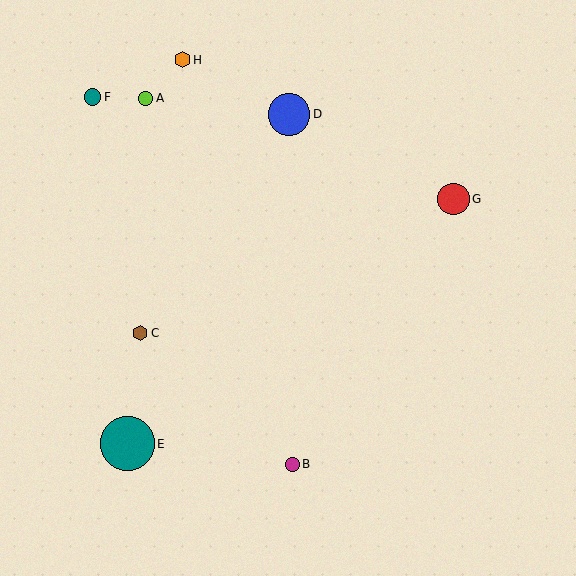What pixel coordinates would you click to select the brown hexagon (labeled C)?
Click at (140, 333) to select the brown hexagon C.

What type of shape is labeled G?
Shape G is a red circle.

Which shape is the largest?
The teal circle (labeled E) is the largest.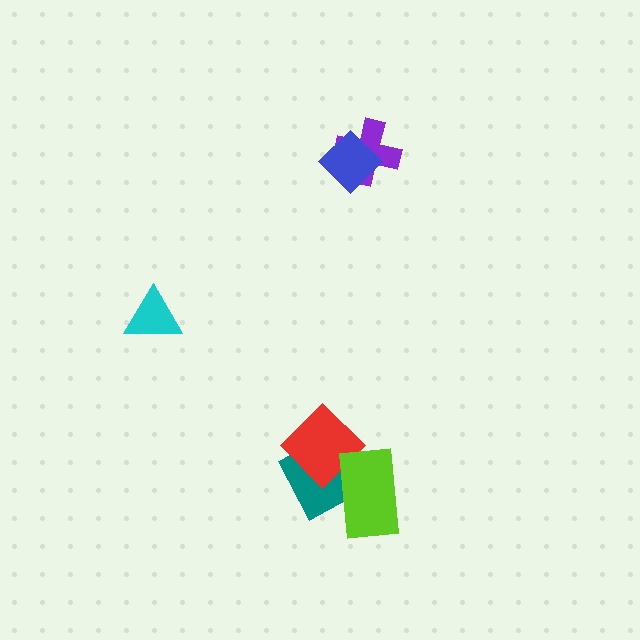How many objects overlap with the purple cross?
1 object overlaps with the purple cross.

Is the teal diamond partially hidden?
Yes, it is partially covered by another shape.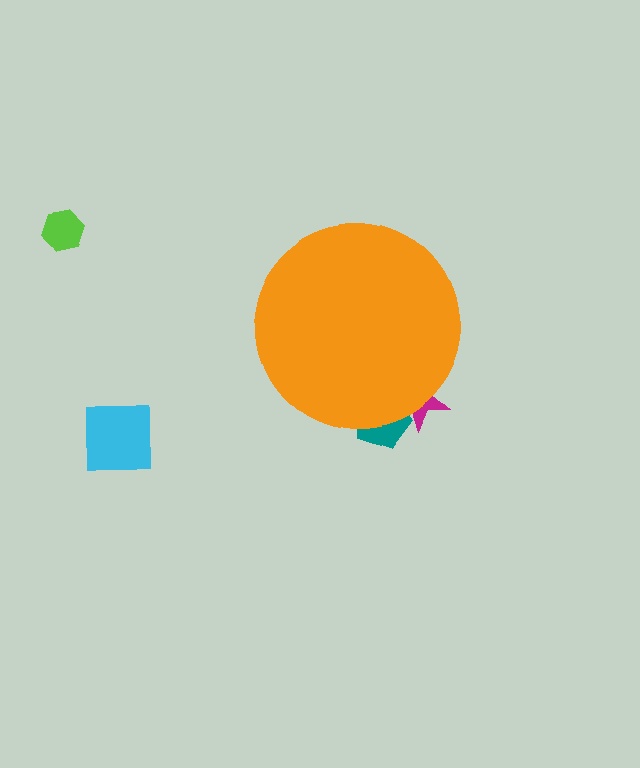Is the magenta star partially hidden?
Yes, the magenta star is partially hidden behind the orange circle.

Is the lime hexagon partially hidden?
No, the lime hexagon is fully visible.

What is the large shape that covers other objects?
An orange circle.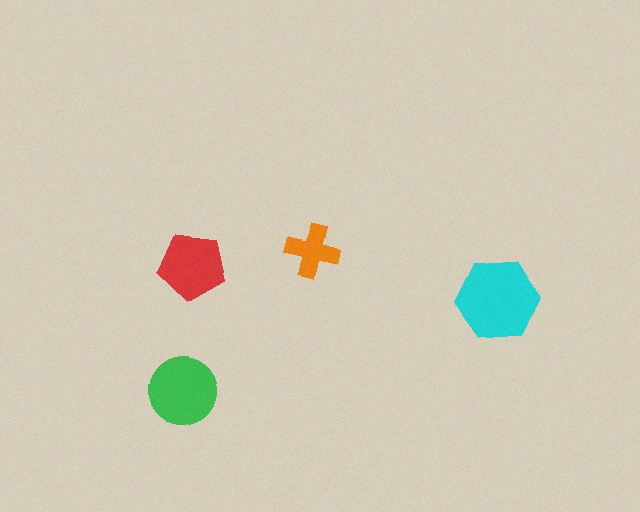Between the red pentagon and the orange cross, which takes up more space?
The red pentagon.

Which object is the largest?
The cyan hexagon.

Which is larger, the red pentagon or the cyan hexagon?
The cyan hexagon.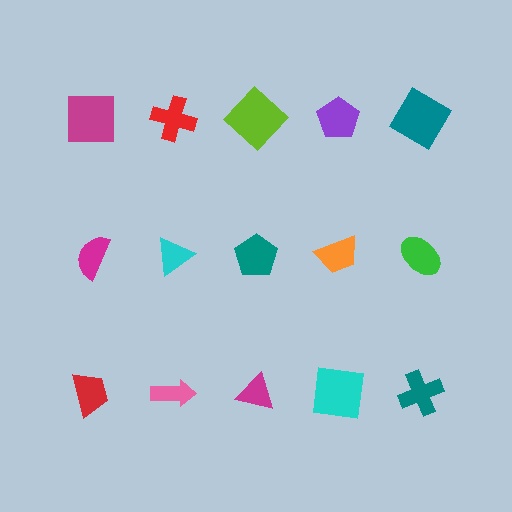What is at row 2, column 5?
A green ellipse.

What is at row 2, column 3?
A teal pentagon.